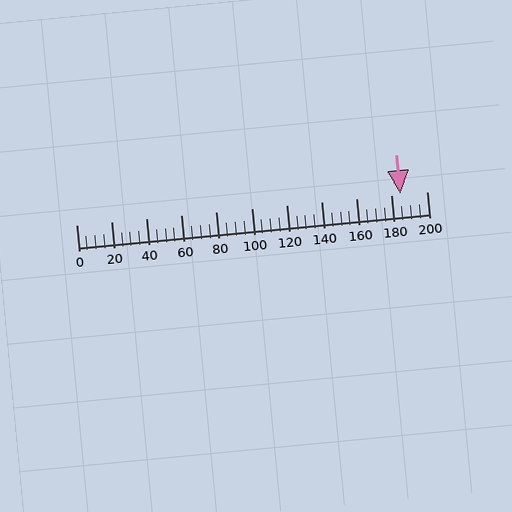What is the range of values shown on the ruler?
The ruler shows values from 0 to 200.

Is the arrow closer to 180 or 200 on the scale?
The arrow is closer to 180.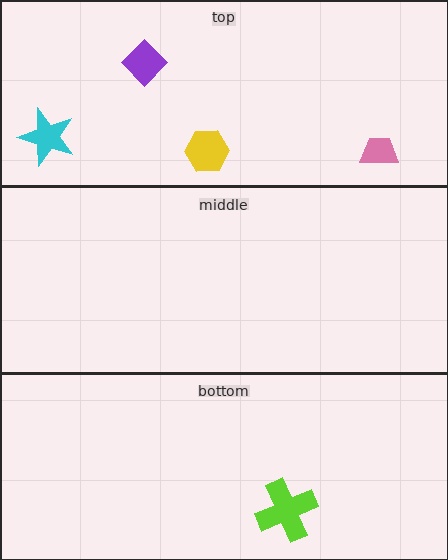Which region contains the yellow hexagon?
The top region.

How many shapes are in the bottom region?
1.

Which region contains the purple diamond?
The top region.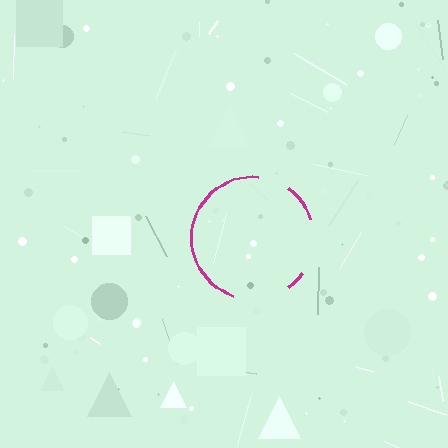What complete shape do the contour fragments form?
The contour fragments form a circle.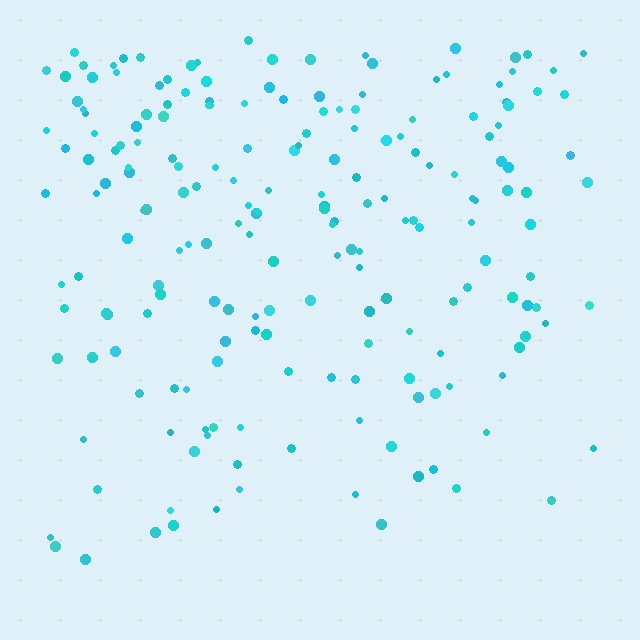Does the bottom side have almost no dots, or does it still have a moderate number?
Still a moderate number, just noticeably fewer than the top.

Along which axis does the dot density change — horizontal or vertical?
Vertical.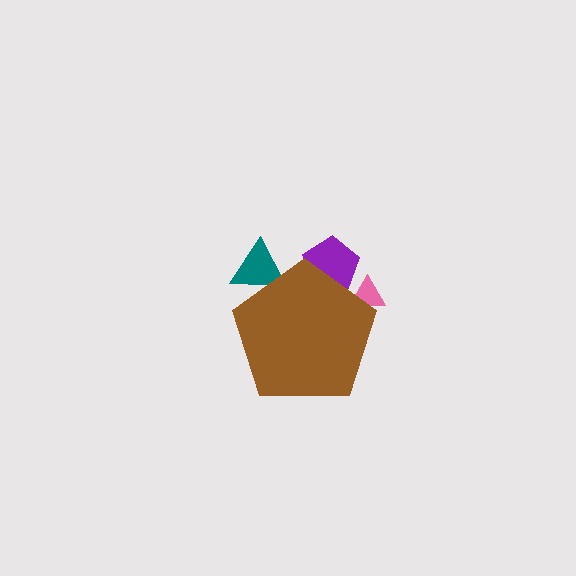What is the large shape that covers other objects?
A brown pentagon.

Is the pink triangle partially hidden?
Yes, the pink triangle is partially hidden behind the brown pentagon.